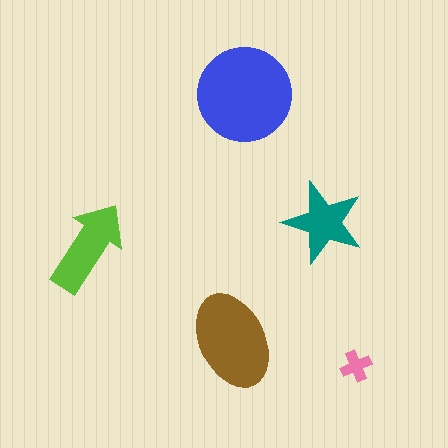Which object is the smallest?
The pink cross.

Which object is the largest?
The blue circle.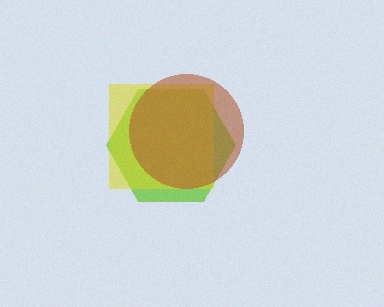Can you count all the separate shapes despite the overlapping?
Yes, there are 3 separate shapes.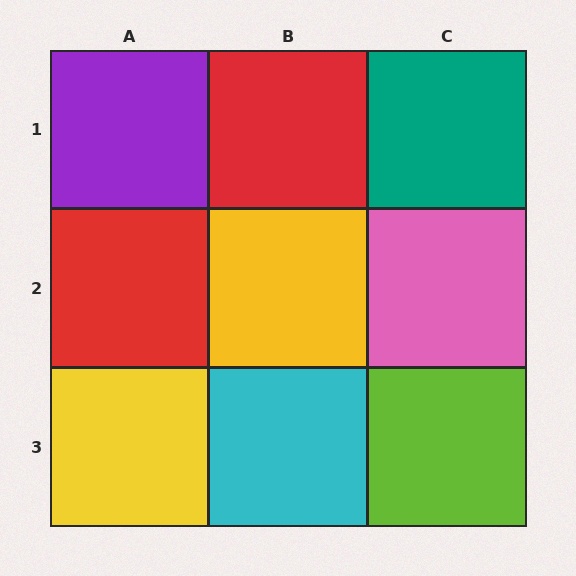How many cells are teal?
1 cell is teal.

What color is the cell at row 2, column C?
Pink.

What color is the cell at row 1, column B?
Red.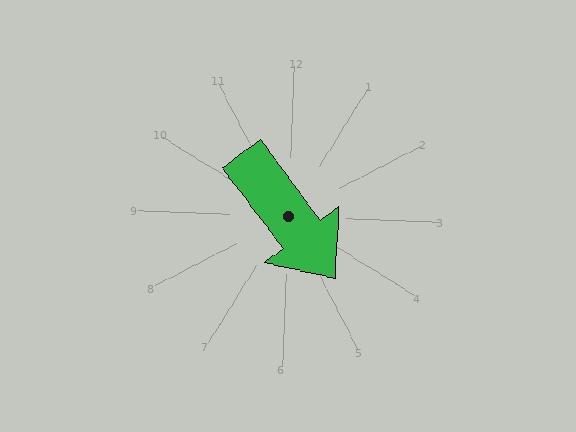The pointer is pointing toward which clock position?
Roughly 5 o'clock.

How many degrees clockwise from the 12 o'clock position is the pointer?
Approximately 141 degrees.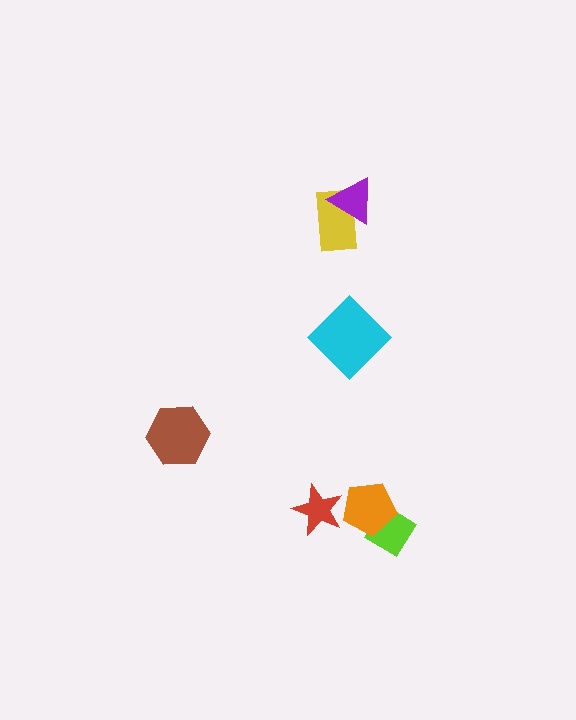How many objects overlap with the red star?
0 objects overlap with the red star.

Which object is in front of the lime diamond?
The orange pentagon is in front of the lime diamond.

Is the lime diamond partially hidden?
Yes, it is partially covered by another shape.